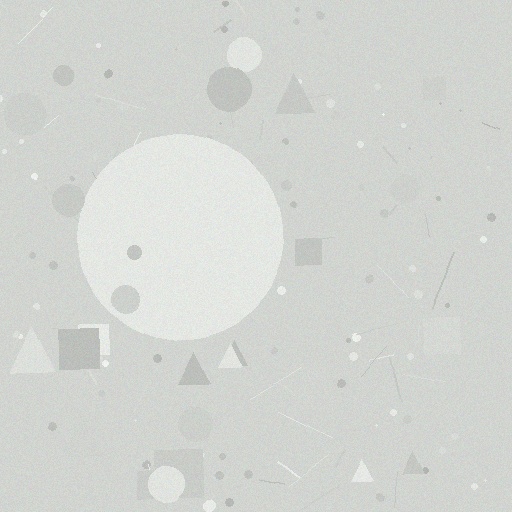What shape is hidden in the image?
A circle is hidden in the image.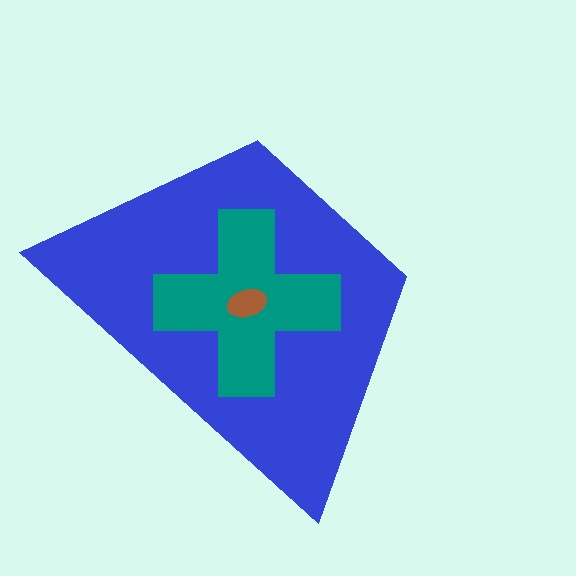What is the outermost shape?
The blue trapezoid.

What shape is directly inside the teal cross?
The brown ellipse.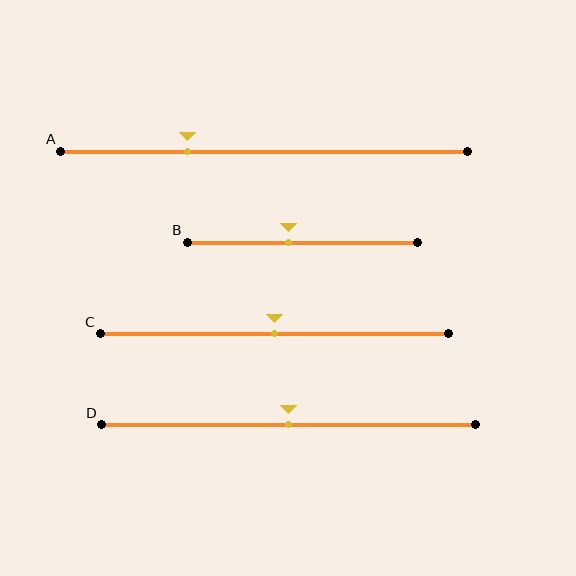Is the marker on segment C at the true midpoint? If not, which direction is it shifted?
Yes, the marker on segment C is at the true midpoint.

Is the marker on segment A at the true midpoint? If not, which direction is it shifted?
No, the marker on segment A is shifted to the left by about 19% of the segment length.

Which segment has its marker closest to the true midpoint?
Segment C has its marker closest to the true midpoint.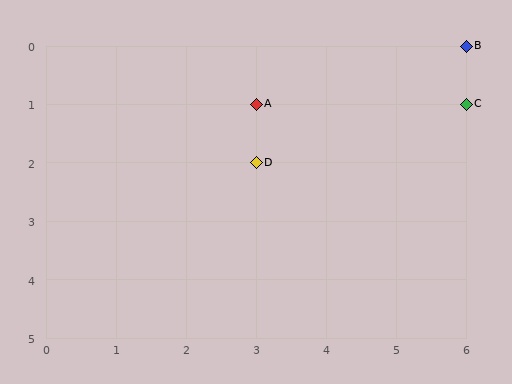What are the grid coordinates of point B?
Point B is at grid coordinates (6, 0).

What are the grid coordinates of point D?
Point D is at grid coordinates (3, 2).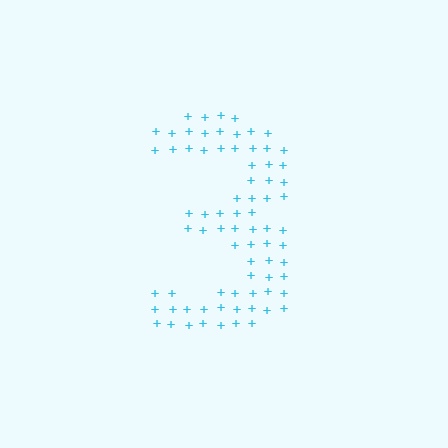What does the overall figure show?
The overall figure shows the digit 3.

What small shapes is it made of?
It is made of small plus signs.